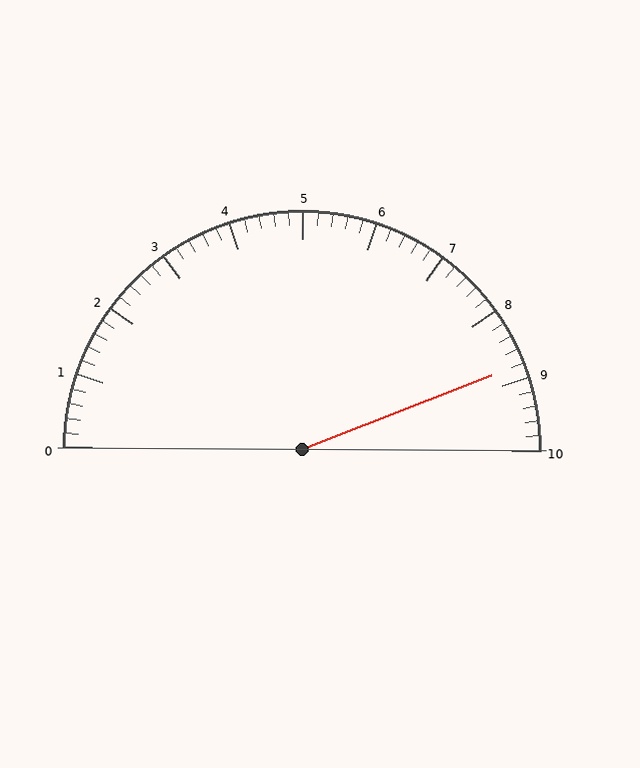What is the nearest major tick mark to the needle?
The nearest major tick mark is 9.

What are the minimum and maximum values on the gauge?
The gauge ranges from 0 to 10.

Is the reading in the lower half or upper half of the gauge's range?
The reading is in the upper half of the range (0 to 10).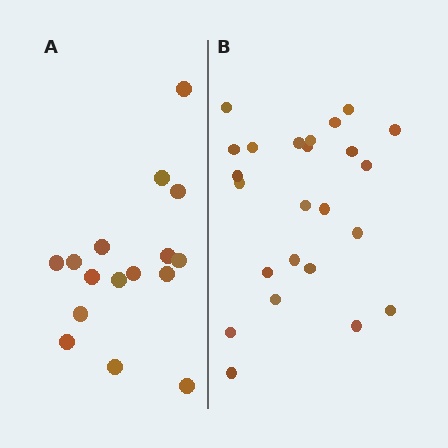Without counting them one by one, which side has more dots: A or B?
Region B (the right region) has more dots.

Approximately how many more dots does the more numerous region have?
Region B has roughly 8 or so more dots than region A.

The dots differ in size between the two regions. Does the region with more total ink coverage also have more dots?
No. Region A has more total ink coverage because its dots are larger, but region B actually contains more individual dots. Total area can be misleading — the number of items is what matters here.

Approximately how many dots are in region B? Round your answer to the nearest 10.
About 20 dots. (The exact count is 24, which rounds to 20.)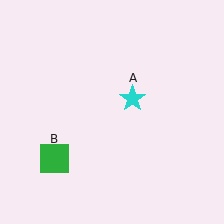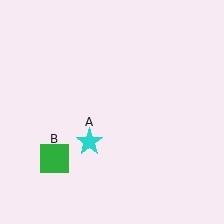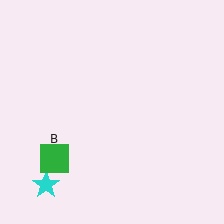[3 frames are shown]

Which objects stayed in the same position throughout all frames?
Green square (object B) remained stationary.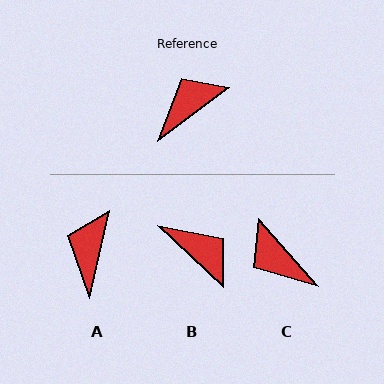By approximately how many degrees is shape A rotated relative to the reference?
Approximately 40 degrees counter-clockwise.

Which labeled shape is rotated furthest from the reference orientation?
C, about 94 degrees away.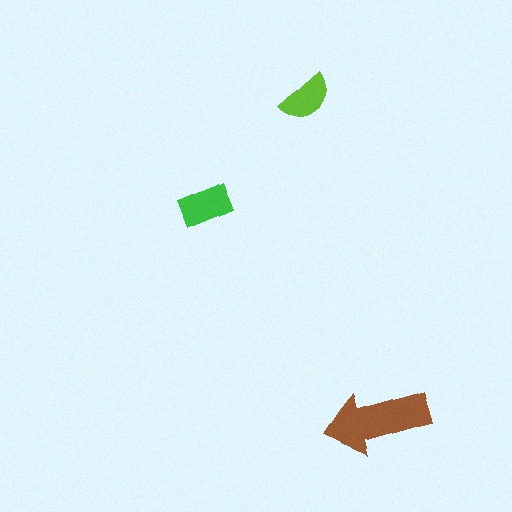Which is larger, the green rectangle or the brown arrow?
The brown arrow.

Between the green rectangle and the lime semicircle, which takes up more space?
The green rectangle.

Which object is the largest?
The brown arrow.